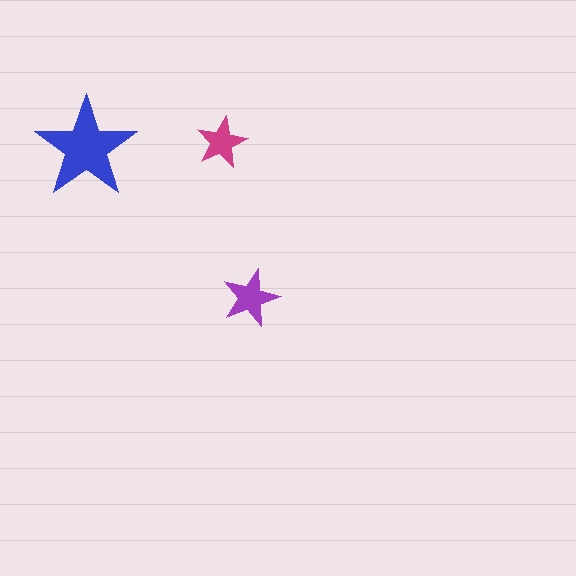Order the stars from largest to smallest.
the blue one, the purple one, the magenta one.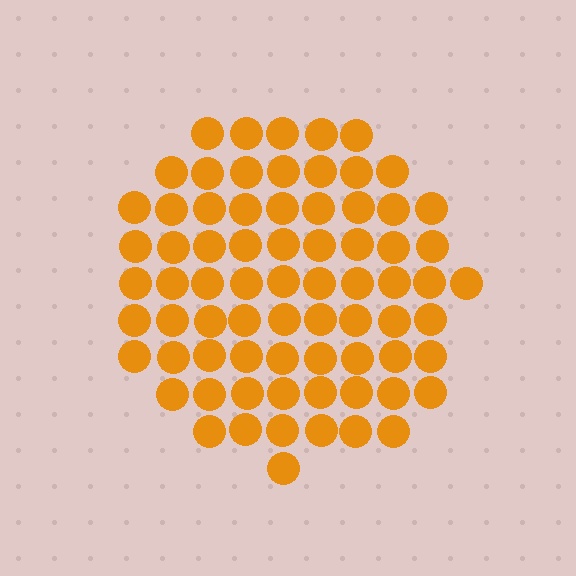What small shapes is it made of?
It is made of small circles.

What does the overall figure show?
The overall figure shows a circle.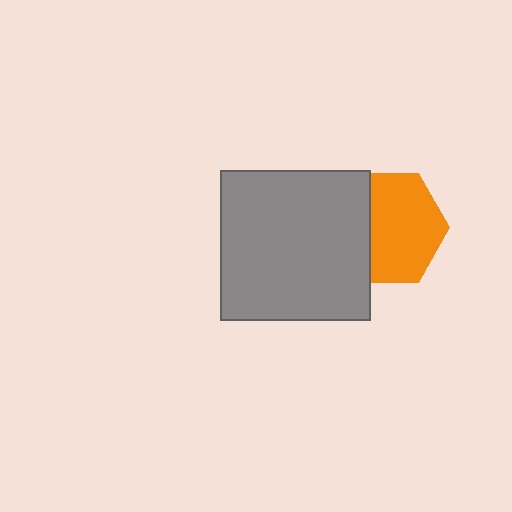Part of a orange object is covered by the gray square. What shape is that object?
It is a hexagon.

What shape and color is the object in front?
The object in front is a gray square.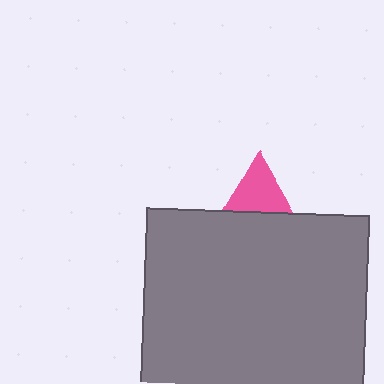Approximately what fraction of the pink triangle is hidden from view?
Roughly 68% of the pink triangle is hidden behind the gray square.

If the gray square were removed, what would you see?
You would see the complete pink triangle.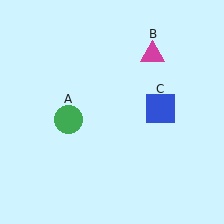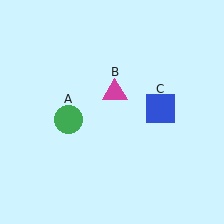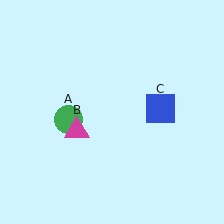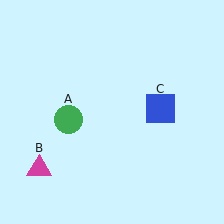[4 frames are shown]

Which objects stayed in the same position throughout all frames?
Green circle (object A) and blue square (object C) remained stationary.